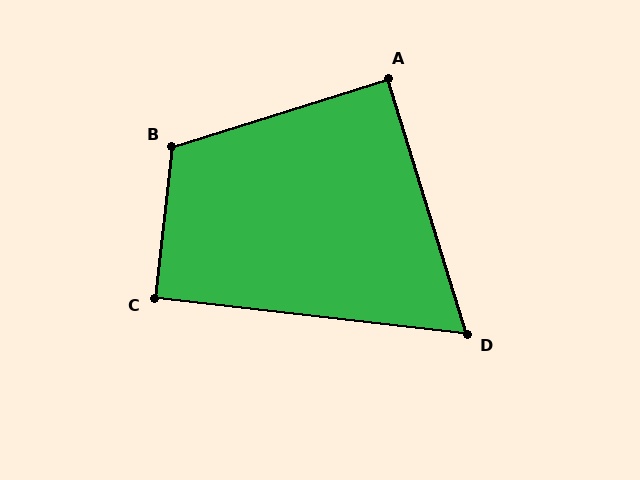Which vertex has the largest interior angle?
B, at approximately 114 degrees.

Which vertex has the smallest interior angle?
D, at approximately 66 degrees.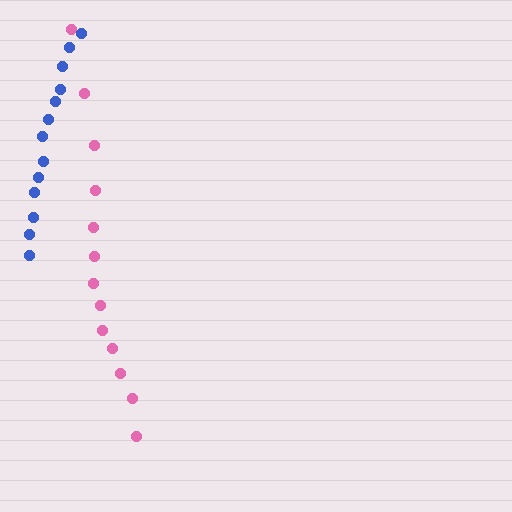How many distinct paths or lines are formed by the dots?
There are 2 distinct paths.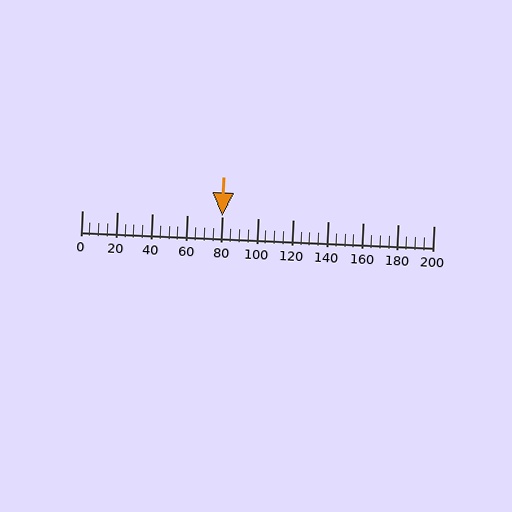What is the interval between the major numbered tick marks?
The major tick marks are spaced 20 units apart.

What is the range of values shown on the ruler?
The ruler shows values from 0 to 200.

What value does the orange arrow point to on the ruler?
The orange arrow points to approximately 80.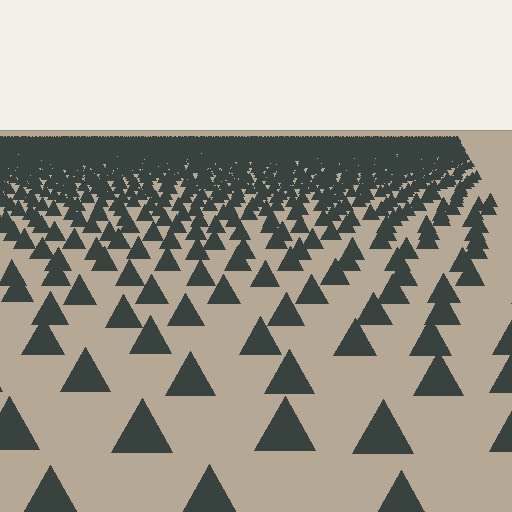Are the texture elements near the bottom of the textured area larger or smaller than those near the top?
Larger. Near the bottom, elements are closer to the viewer and appear at a bigger on-screen size.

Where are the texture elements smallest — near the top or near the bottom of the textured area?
Near the top.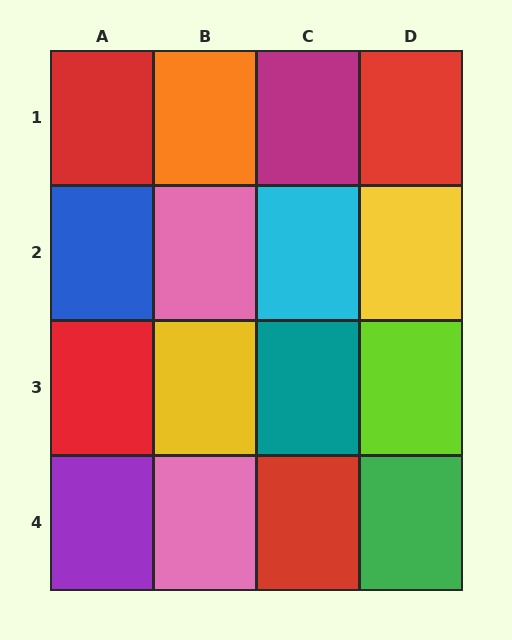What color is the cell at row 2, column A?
Blue.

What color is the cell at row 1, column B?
Orange.